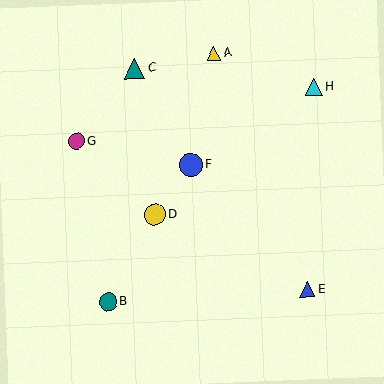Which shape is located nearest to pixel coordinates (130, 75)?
The teal triangle (labeled C) at (134, 69) is nearest to that location.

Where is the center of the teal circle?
The center of the teal circle is at (108, 302).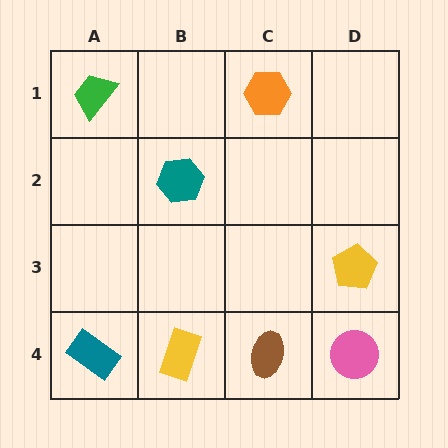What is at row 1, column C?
An orange hexagon.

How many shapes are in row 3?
1 shape.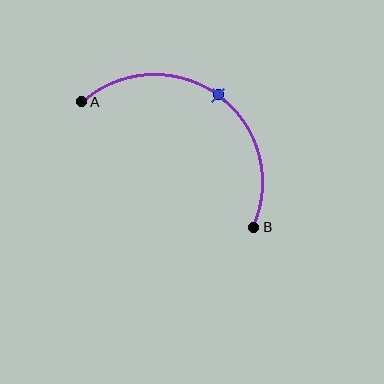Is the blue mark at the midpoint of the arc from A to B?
Yes. The blue mark lies on the arc at equal arc-length from both A and B — it is the arc midpoint.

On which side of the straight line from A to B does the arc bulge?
The arc bulges above and to the right of the straight line connecting A and B.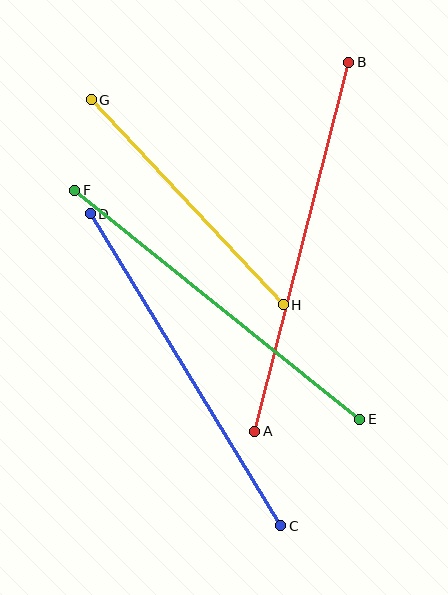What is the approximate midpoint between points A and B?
The midpoint is at approximately (302, 247) pixels.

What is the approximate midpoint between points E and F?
The midpoint is at approximately (217, 305) pixels.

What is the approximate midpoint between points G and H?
The midpoint is at approximately (187, 202) pixels.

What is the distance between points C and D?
The distance is approximately 366 pixels.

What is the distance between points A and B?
The distance is approximately 380 pixels.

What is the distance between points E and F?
The distance is approximately 366 pixels.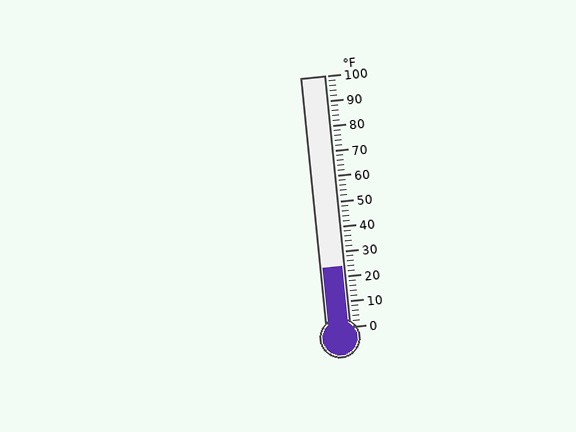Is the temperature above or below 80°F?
The temperature is below 80°F.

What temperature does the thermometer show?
The thermometer shows approximately 24°F.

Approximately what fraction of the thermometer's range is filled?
The thermometer is filled to approximately 25% of its range.